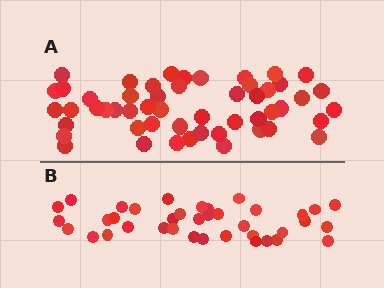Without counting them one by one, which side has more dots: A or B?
Region A (the top region) has more dots.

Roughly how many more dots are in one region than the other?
Region A has approximately 15 more dots than region B.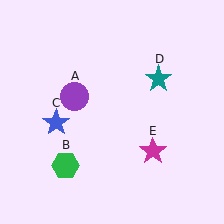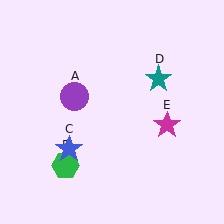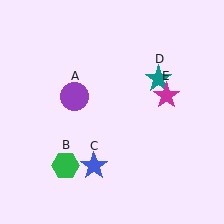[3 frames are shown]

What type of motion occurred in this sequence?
The blue star (object C), magenta star (object E) rotated counterclockwise around the center of the scene.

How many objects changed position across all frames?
2 objects changed position: blue star (object C), magenta star (object E).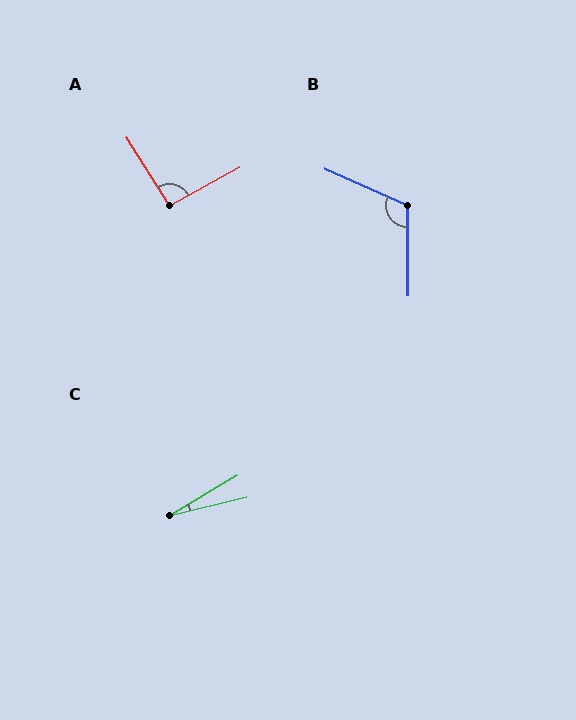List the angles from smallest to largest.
C (18°), A (93°), B (114°).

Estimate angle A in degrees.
Approximately 93 degrees.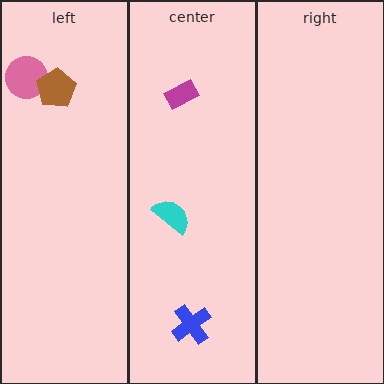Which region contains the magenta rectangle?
The center region.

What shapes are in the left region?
The pink circle, the brown pentagon.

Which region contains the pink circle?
The left region.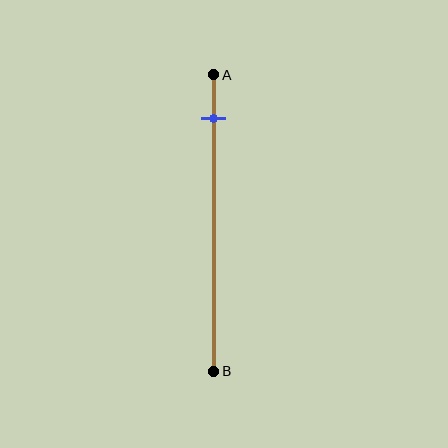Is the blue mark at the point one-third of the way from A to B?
No, the mark is at about 15% from A, not at the 33% one-third point.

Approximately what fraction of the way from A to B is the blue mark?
The blue mark is approximately 15% of the way from A to B.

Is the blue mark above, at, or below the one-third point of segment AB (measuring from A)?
The blue mark is above the one-third point of segment AB.